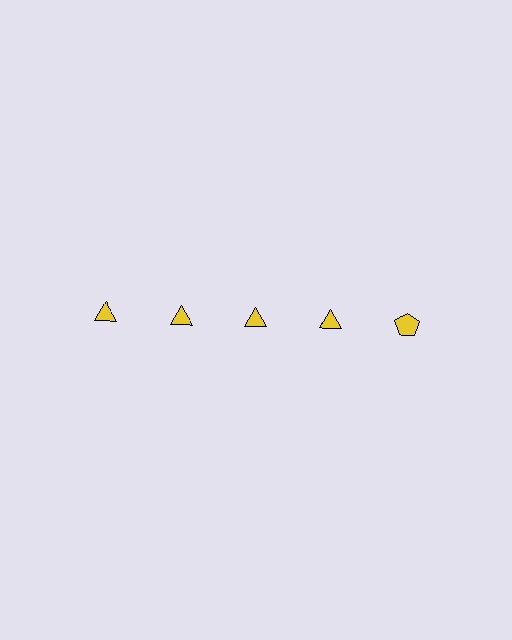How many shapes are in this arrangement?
There are 5 shapes arranged in a grid pattern.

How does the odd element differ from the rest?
It has a different shape: pentagon instead of triangle.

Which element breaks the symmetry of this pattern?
The yellow pentagon in the top row, rightmost column breaks the symmetry. All other shapes are yellow triangles.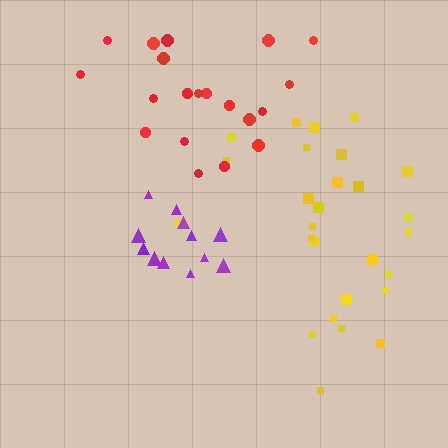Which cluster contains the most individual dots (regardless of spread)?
Yellow (28).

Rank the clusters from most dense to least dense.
purple, red, yellow.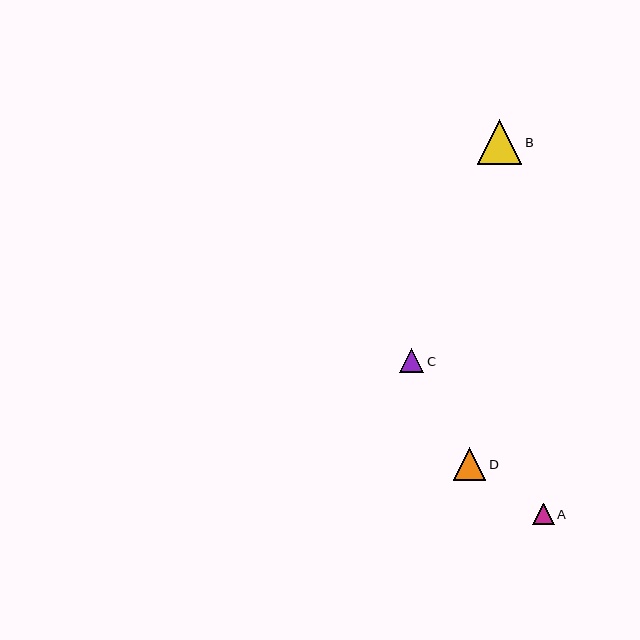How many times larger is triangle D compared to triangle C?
Triangle D is approximately 1.4 times the size of triangle C.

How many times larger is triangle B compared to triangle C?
Triangle B is approximately 1.9 times the size of triangle C.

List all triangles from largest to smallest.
From largest to smallest: B, D, C, A.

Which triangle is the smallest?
Triangle A is the smallest with a size of approximately 21 pixels.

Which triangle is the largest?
Triangle B is the largest with a size of approximately 45 pixels.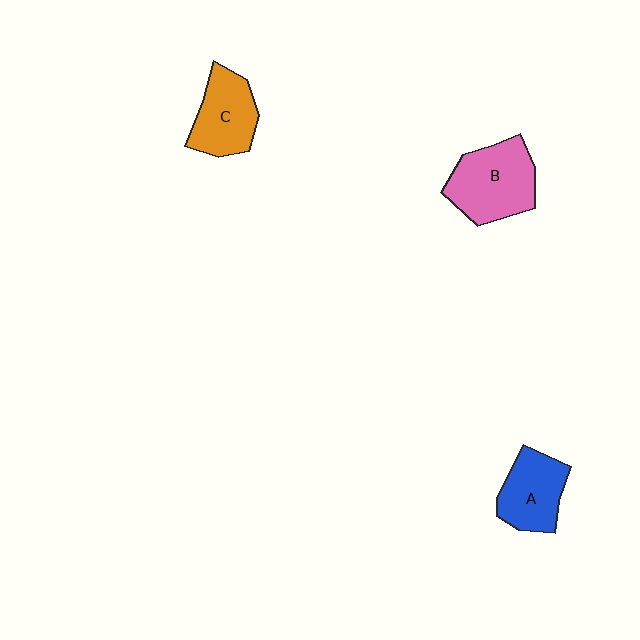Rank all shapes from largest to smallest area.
From largest to smallest: B (pink), C (orange), A (blue).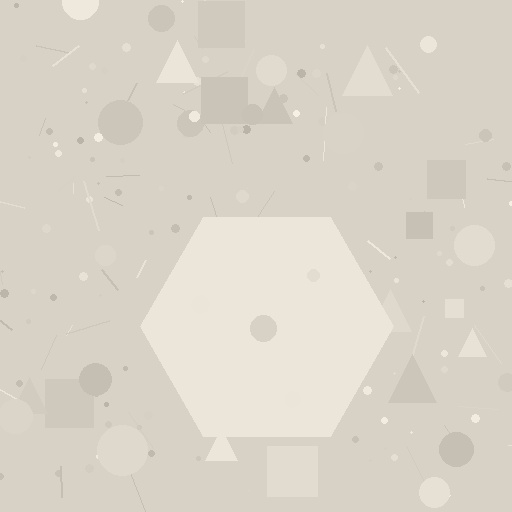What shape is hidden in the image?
A hexagon is hidden in the image.